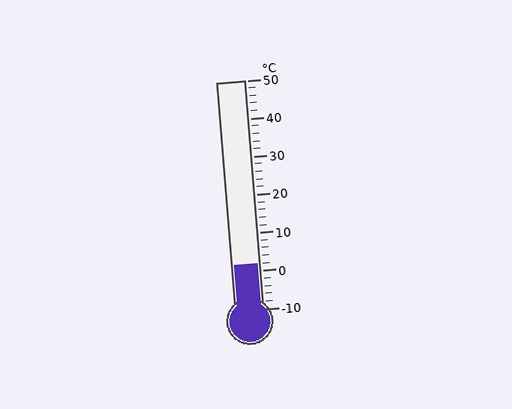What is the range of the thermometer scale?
The thermometer scale ranges from -10°C to 50°C.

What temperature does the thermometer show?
The thermometer shows approximately 2°C.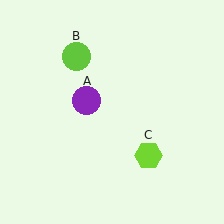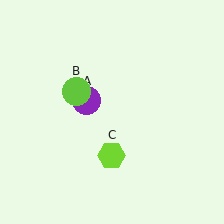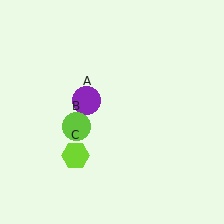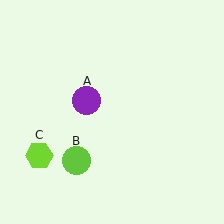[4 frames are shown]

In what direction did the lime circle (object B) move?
The lime circle (object B) moved down.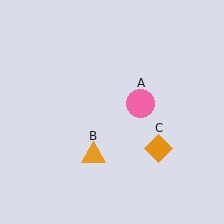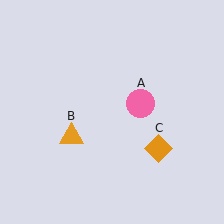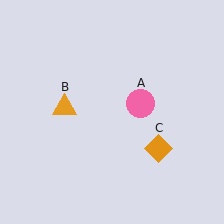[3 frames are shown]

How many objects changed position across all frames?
1 object changed position: orange triangle (object B).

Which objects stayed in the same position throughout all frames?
Pink circle (object A) and orange diamond (object C) remained stationary.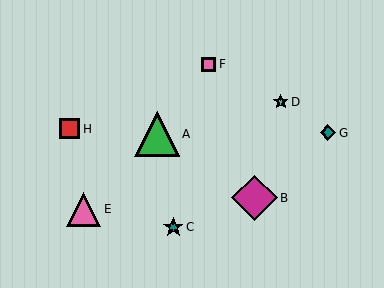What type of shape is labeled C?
Shape C is a teal star.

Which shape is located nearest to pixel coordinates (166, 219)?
The teal star (labeled C) at (173, 227) is nearest to that location.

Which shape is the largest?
The magenta diamond (labeled B) is the largest.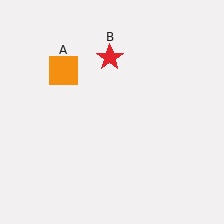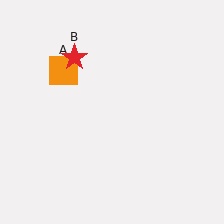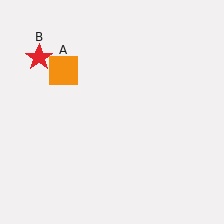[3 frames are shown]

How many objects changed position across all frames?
1 object changed position: red star (object B).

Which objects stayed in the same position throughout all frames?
Orange square (object A) remained stationary.